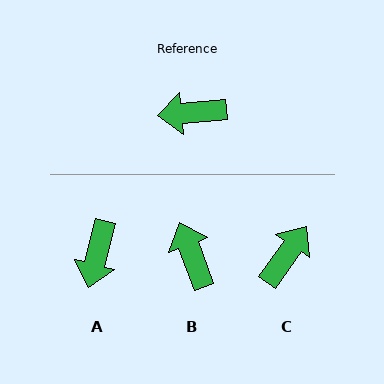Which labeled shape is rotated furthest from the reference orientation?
C, about 130 degrees away.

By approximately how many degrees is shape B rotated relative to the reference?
Approximately 75 degrees clockwise.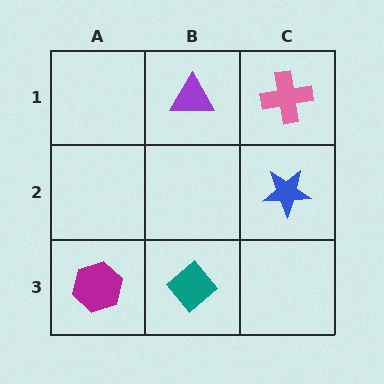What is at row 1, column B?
A purple triangle.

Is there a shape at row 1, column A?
No, that cell is empty.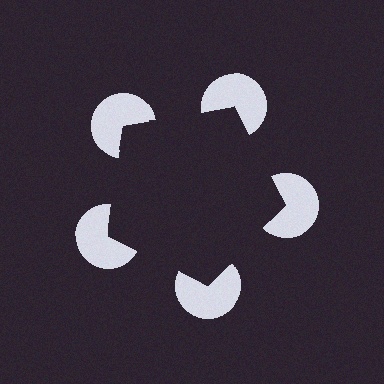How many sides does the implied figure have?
5 sides.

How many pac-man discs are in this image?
There are 5 — one at each vertex of the illusory pentagon.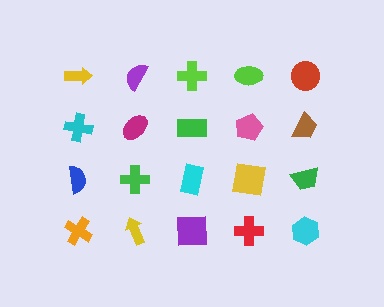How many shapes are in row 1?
5 shapes.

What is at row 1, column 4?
A lime ellipse.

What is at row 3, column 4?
A yellow square.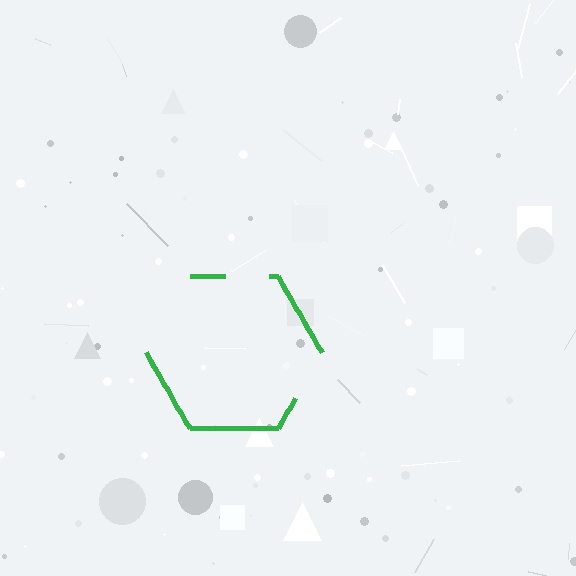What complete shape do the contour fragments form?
The contour fragments form a hexagon.